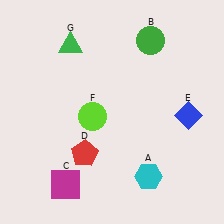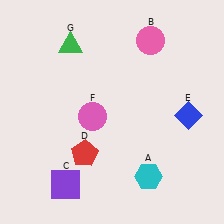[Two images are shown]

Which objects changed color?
B changed from green to pink. C changed from magenta to purple. F changed from lime to pink.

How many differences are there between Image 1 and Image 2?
There are 3 differences between the two images.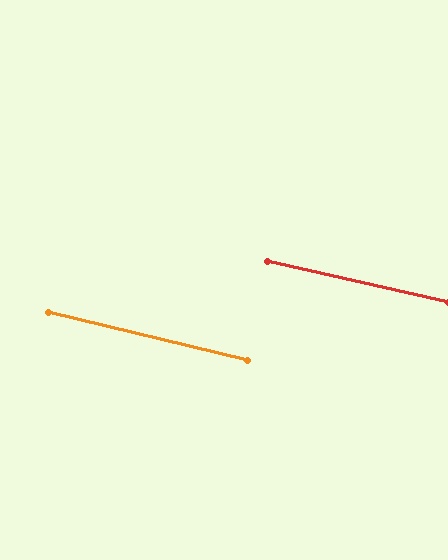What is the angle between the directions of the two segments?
Approximately 1 degree.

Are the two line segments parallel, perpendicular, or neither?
Parallel — their directions differ by only 0.9°.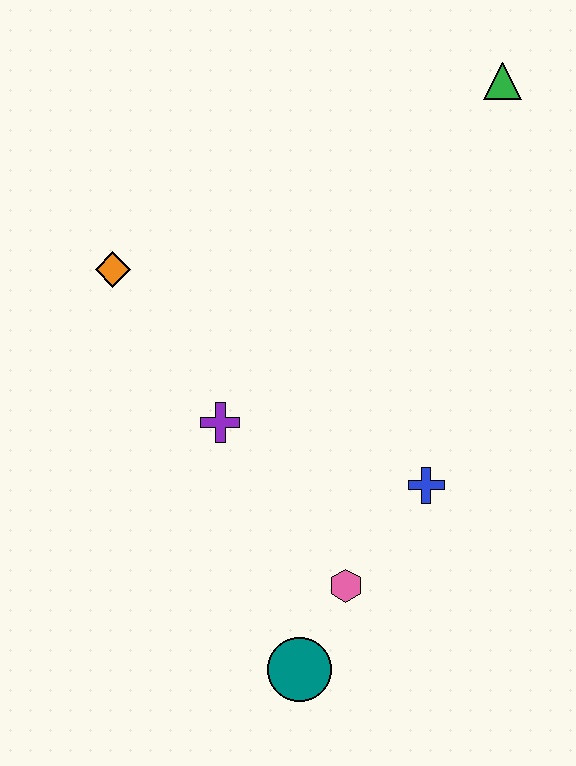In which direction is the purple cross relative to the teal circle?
The purple cross is above the teal circle.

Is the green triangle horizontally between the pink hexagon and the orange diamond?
No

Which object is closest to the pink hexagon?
The teal circle is closest to the pink hexagon.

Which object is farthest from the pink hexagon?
The green triangle is farthest from the pink hexagon.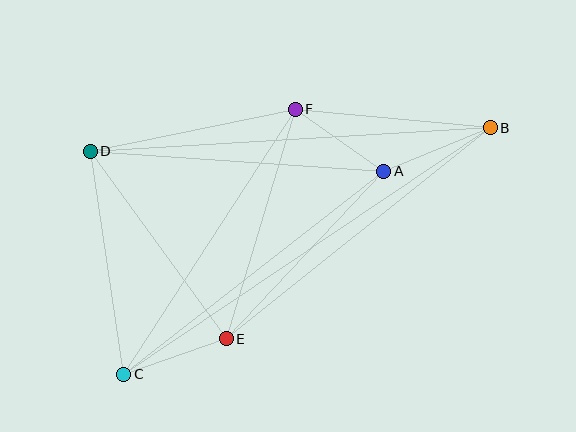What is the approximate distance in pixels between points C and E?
The distance between C and E is approximately 108 pixels.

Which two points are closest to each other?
Points A and F are closest to each other.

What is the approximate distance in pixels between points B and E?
The distance between B and E is approximately 338 pixels.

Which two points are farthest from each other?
Points B and C are farthest from each other.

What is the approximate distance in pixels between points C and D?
The distance between C and D is approximately 225 pixels.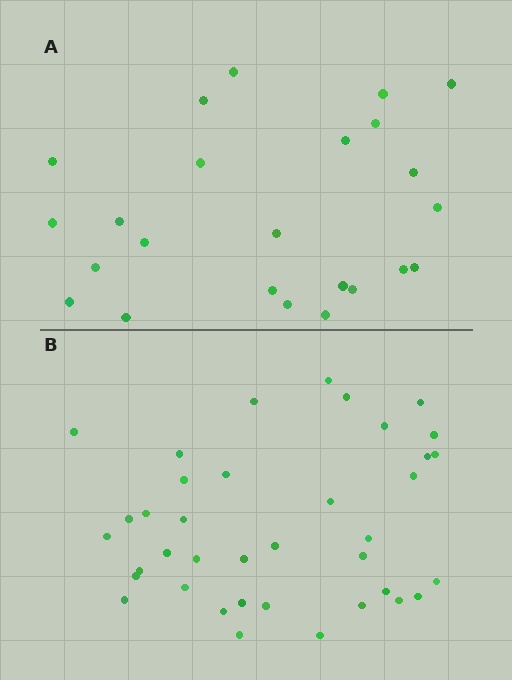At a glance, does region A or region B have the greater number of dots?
Region B (the bottom region) has more dots.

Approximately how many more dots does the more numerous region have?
Region B has approximately 15 more dots than region A.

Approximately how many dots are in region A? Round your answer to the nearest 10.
About 20 dots. (The exact count is 24, which rounds to 20.)